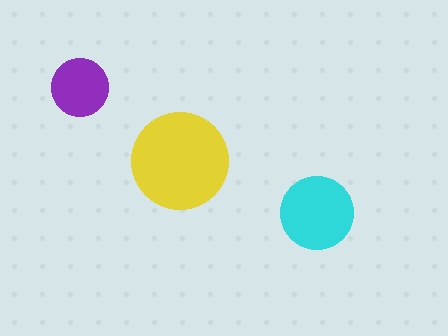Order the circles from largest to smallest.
the yellow one, the cyan one, the purple one.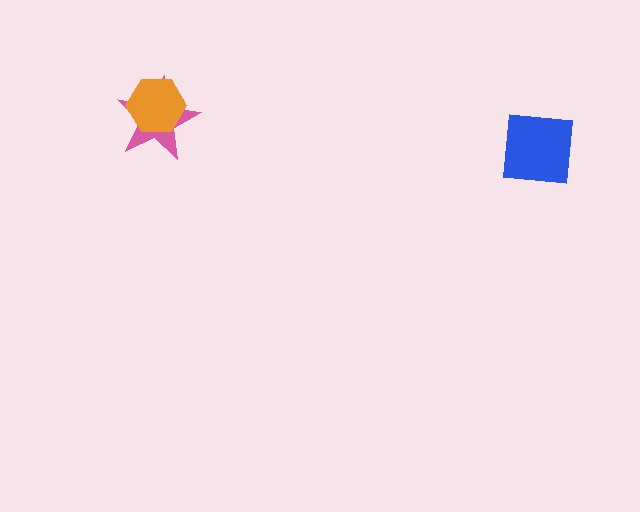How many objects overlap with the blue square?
0 objects overlap with the blue square.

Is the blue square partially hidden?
No, no other shape covers it.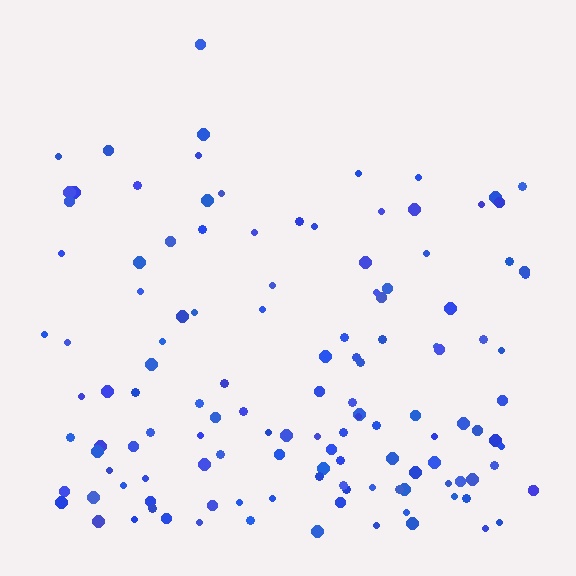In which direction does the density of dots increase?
From top to bottom, with the bottom side densest.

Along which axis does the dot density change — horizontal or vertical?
Vertical.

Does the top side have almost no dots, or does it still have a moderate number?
Still a moderate number, just noticeably fewer than the bottom.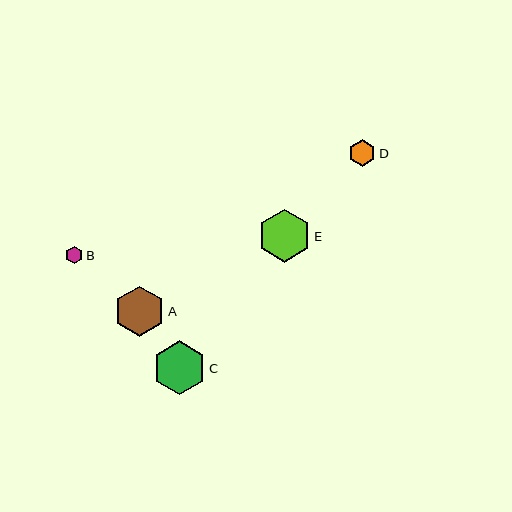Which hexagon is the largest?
Hexagon C is the largest with a size of approximately 54 pixels.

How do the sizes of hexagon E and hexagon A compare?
Hexagon E and hexagon A are approximately the same size.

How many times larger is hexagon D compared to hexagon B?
Hexagon D is approximately 1.5 times the size of hexagon B.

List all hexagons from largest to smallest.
From largest to smallest: C, E, A, D, B.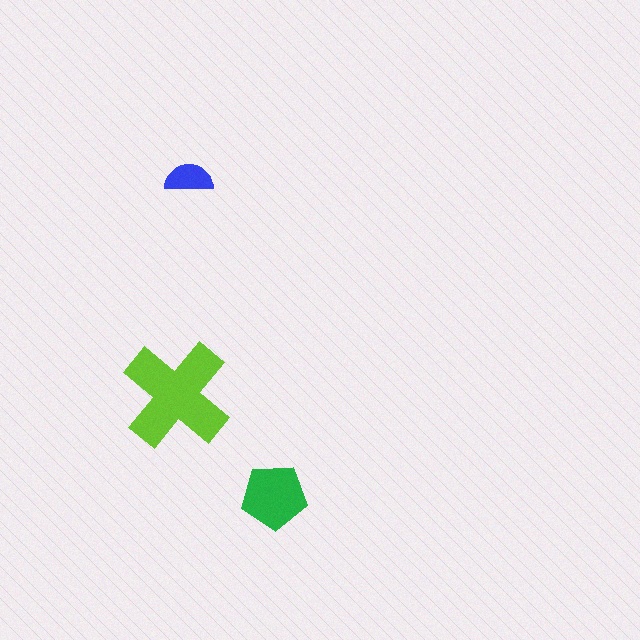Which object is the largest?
The lime cross.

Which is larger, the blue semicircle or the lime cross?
The lime cross.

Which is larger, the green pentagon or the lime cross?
The lime cross.